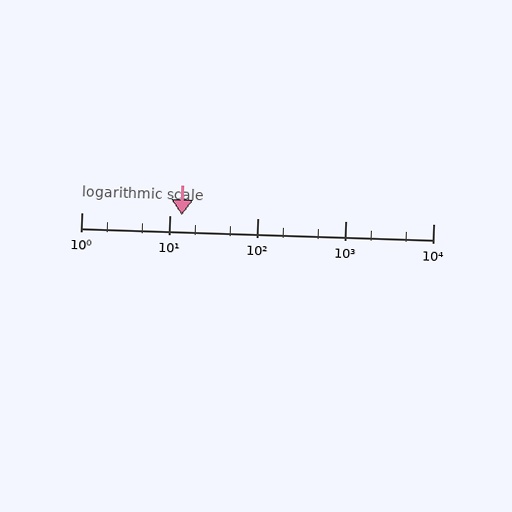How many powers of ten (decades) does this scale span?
The scale spans 4 decades, from 1 to 10000.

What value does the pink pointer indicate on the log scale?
The pointer indicates approximately 14.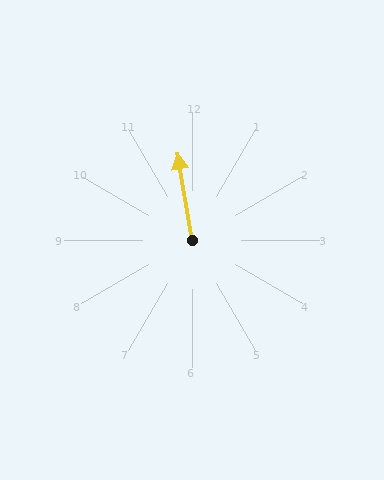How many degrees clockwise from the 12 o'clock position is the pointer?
Approximately 350 degrees.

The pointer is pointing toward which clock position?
Roughly 12 o'clock.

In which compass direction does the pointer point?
North.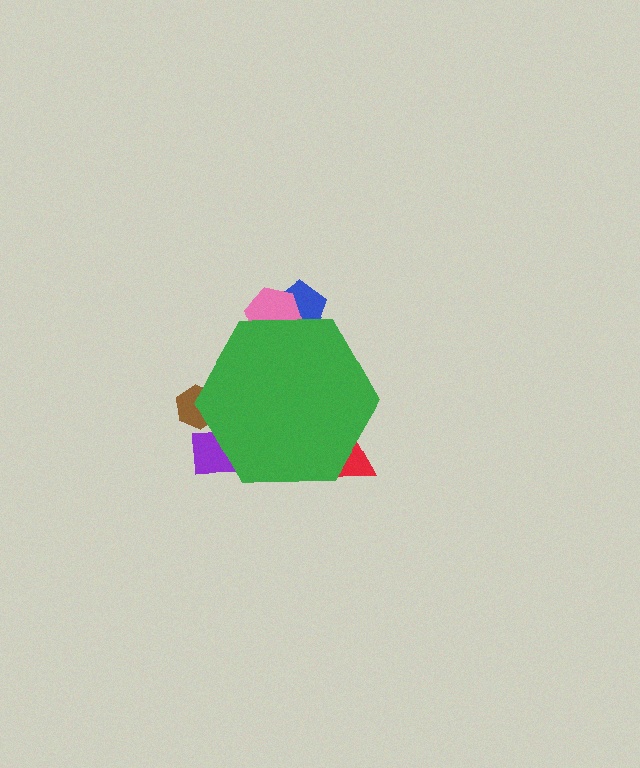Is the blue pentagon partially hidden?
Yes, the blue pentagon is partially hidden behind the green hexagon.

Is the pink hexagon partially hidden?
Yes, the pink hexagon is partially hidden behind the green hexagon.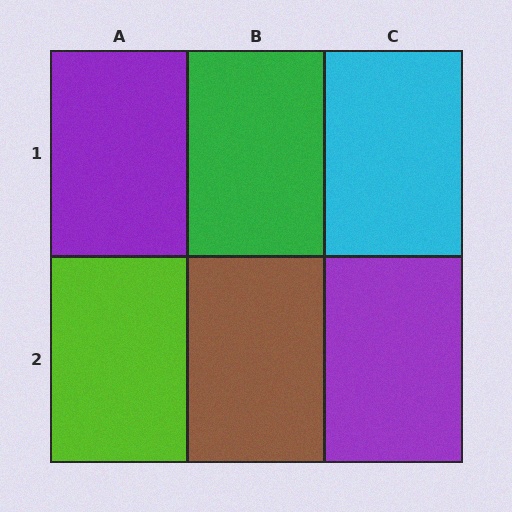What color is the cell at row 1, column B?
Green.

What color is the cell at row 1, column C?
Cyan.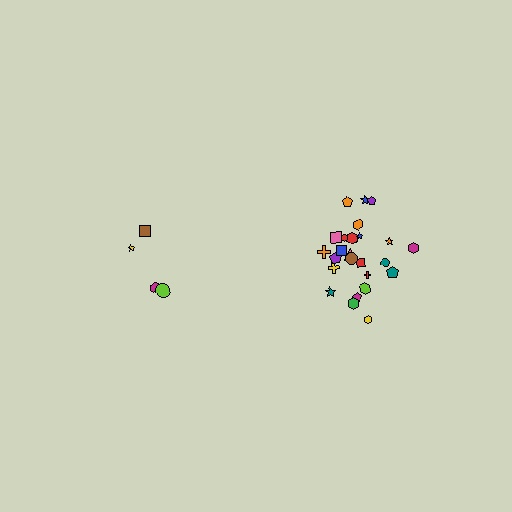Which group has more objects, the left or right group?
The right group.